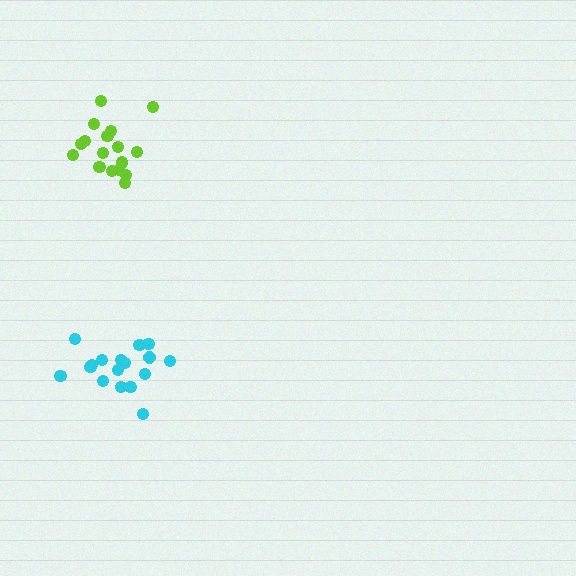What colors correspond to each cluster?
The clusters are colored: lime, cyan.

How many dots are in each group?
Group 1: 18 dots, Group 2: 17 dots (35 total).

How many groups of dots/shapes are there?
There are 2 groups.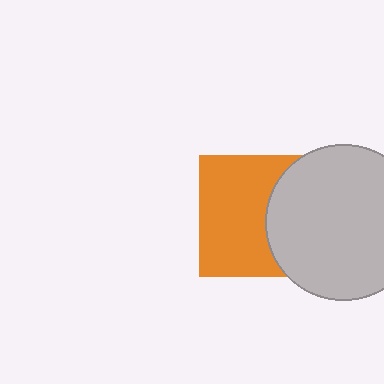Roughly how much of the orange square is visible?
About half of it is visible (roughly 61%).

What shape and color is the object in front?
The object in front is a light gray circle.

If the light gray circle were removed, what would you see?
You would see the complete orange square.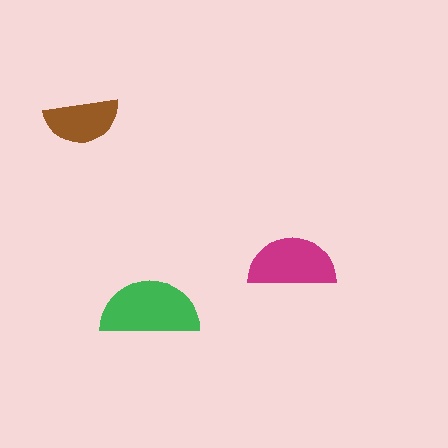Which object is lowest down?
The green semicircle is bottommost.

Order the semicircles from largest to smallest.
the green one, the magenta one, the brown one.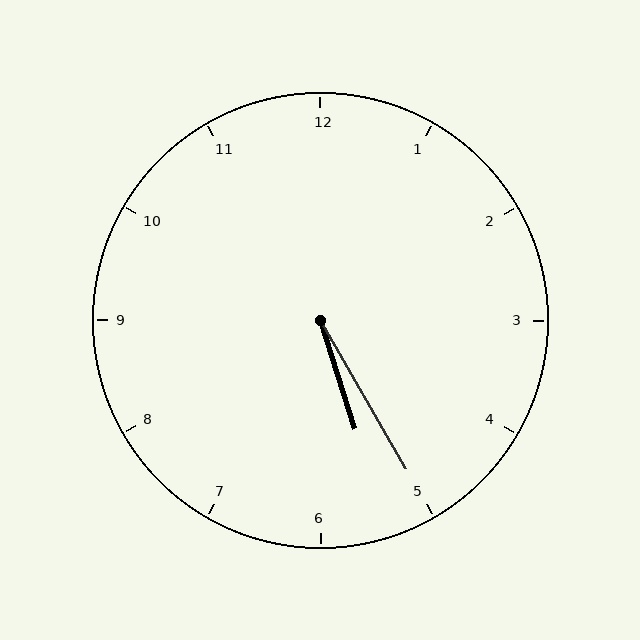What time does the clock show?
5:25.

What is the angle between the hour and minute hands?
Approximately 12 degrees.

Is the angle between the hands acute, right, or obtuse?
It is acute.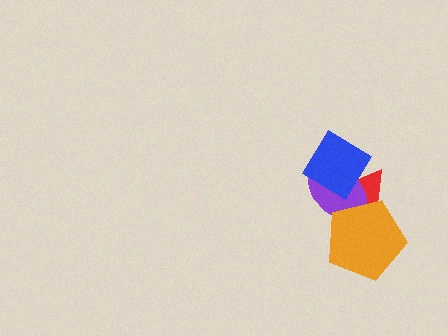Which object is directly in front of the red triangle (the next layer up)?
The purple ellipse is directly in front of the red triangle.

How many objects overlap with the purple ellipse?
3 objects overlap with the purple ellipse.